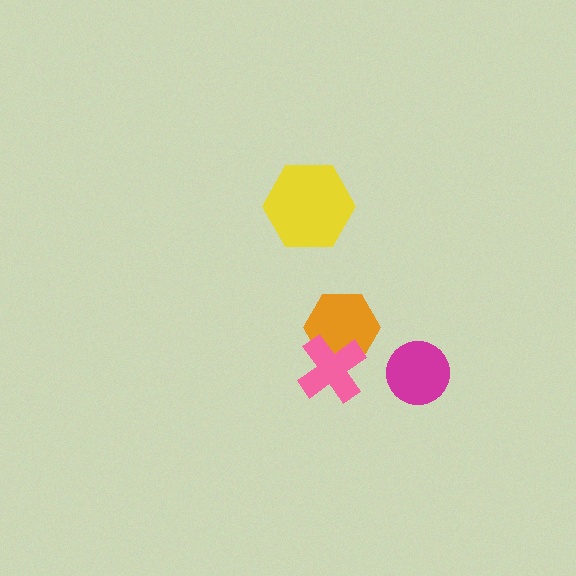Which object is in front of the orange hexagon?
The pink cross is in front of the orange hexagon.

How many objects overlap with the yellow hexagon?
0 objects overlap with the yellow hexagon.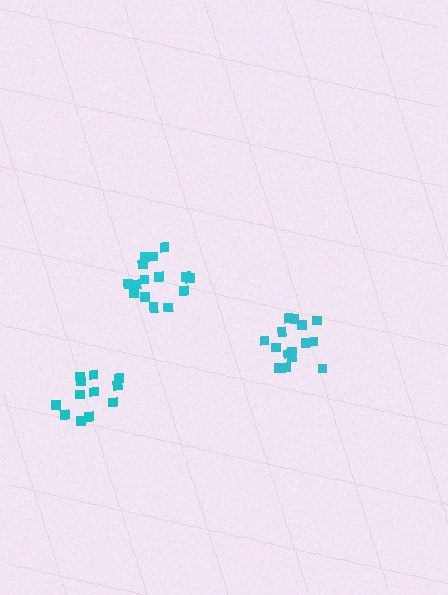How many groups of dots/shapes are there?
There are 3 groups.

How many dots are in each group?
Group 1: 15 dots, Group 2: 12 dots, Group 3: 16 dots (43 total).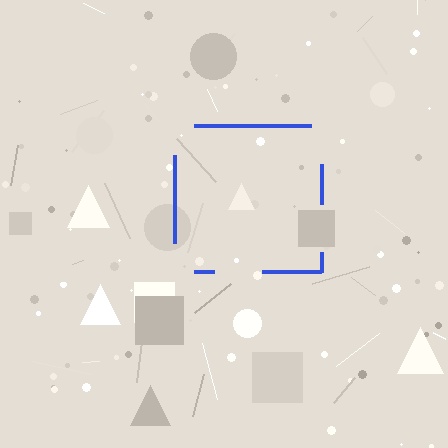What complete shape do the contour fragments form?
The contour fragments form a square.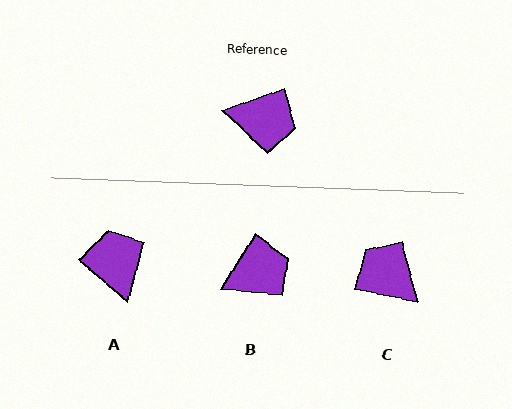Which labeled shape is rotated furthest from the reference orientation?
C, about 149 degrees away.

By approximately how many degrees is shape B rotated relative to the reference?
Approximately 38 degrees counter-clockwise.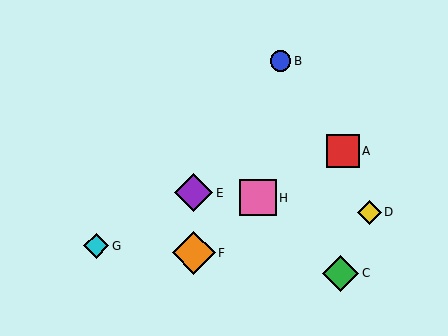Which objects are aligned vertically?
Objects E, F are aligned vertically.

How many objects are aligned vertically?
2 objects (E, F) are aligned vertically.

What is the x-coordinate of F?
Object F is at x≈194.